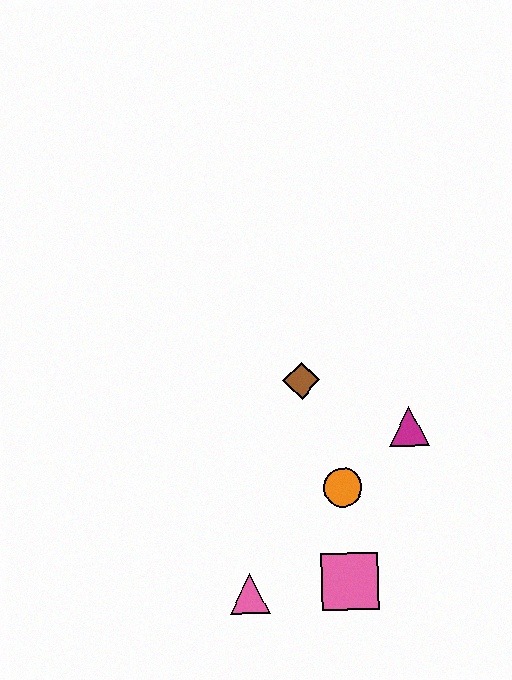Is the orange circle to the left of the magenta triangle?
Yes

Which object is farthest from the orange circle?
The pink triangle is farthest from the orange circle.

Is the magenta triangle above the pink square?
Yes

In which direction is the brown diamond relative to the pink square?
The brown diamond is above the pink square.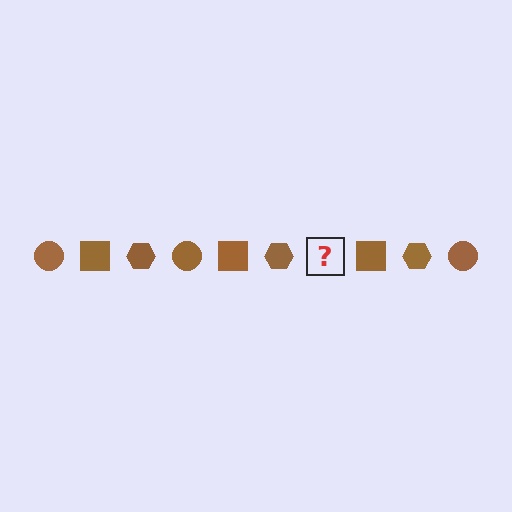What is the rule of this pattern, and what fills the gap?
The rule is that the pattern cycles through circle, square, hexagon shapes in brown. The gap should be filled with a brown circle.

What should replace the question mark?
The question mark should be replaced with a brown circle.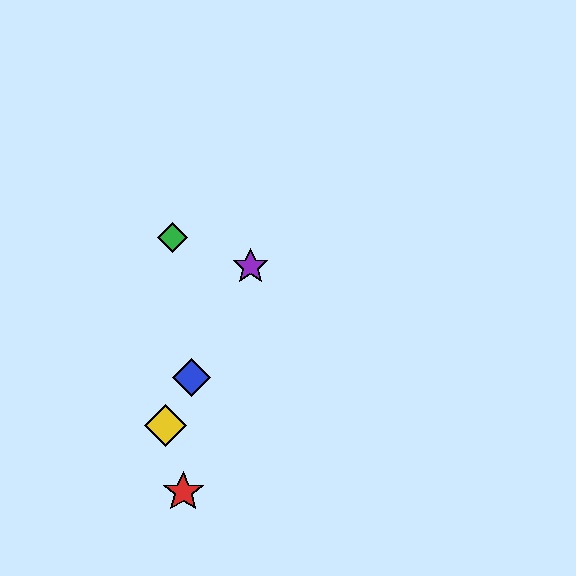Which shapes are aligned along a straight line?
The blue diamond, the yellow diamond, the purple star are aligned along a straight line.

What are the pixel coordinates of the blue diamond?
The blue diamond is at (191, 378).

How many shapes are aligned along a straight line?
3 shapes (the blue diamond, the yellow diamond, the purple star) are aligned along a straight line.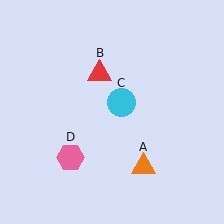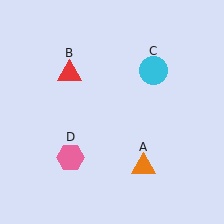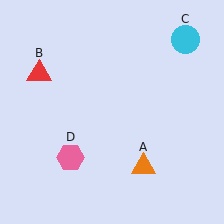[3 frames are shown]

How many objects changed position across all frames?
2 objects changed position: red triangle (object B), cyan circle (object C).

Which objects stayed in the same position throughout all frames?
Orange triangle (object A) and pink hexagon (object D) remained stationary.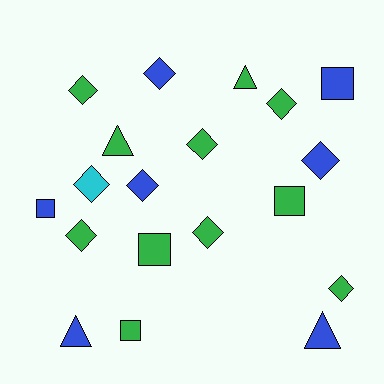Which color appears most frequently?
Green, with 11 objects.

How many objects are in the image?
There are 19 objects.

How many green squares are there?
There are 3 green squares.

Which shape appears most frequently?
Diamond, with 10 objects.